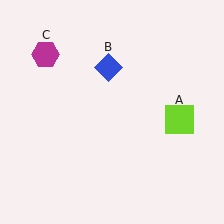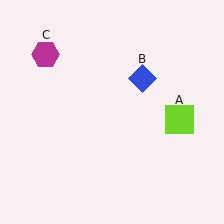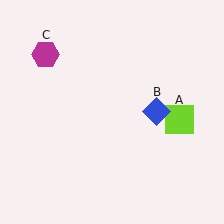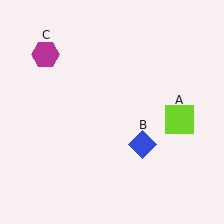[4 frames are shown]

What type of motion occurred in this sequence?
The blue diamond (object B) rotated clockwise around the center of the scene.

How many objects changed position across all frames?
1 object changed position: blue diamond (object B).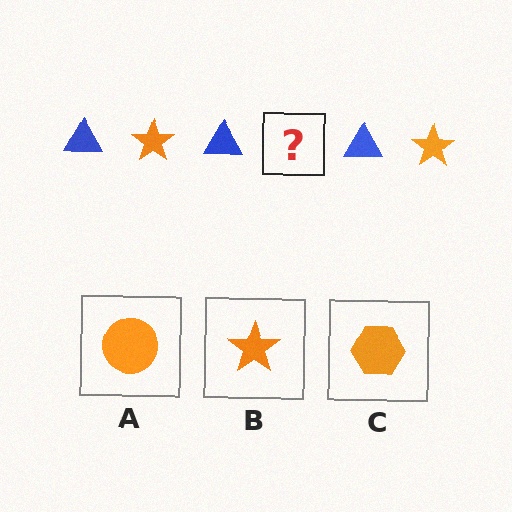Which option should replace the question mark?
Option B.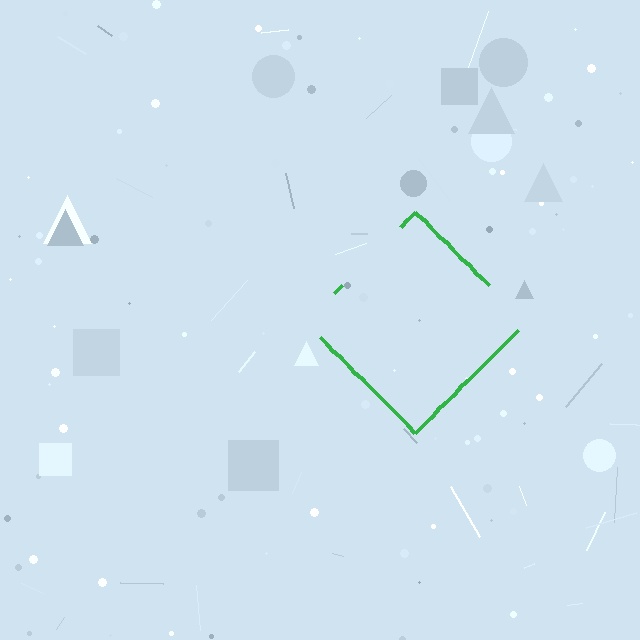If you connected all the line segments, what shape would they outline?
They would outline a diamond.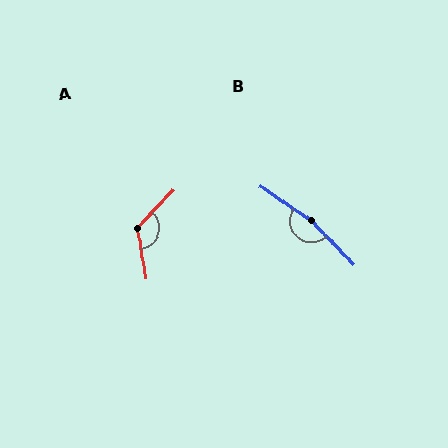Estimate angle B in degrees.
Approximately 168 degrees.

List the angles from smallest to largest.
A (126°), B (168°).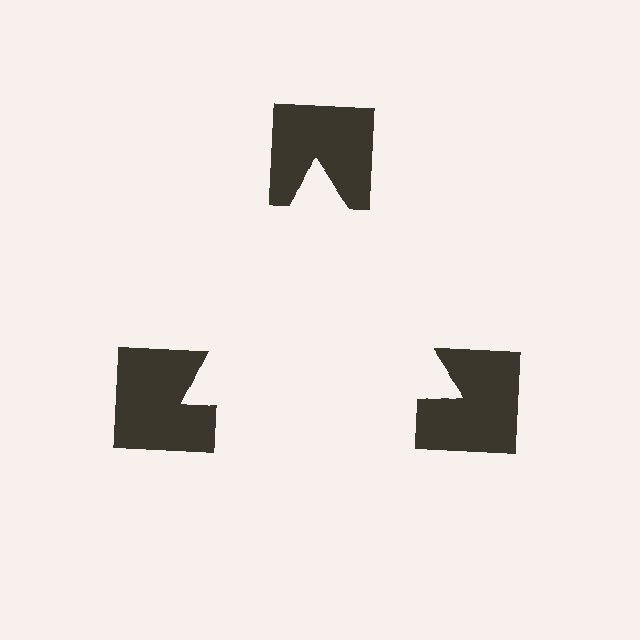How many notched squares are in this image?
There are 3 — one at each vertex of the illusory triangle.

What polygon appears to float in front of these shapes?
An illusory triangle — its edges are inferred from the aligned wedge cuts in the notched squares, not physically drawn.